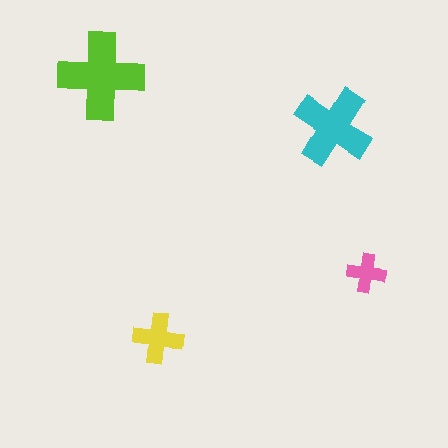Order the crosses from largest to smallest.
the lime one, the cyan one, the yellow one, the pink one.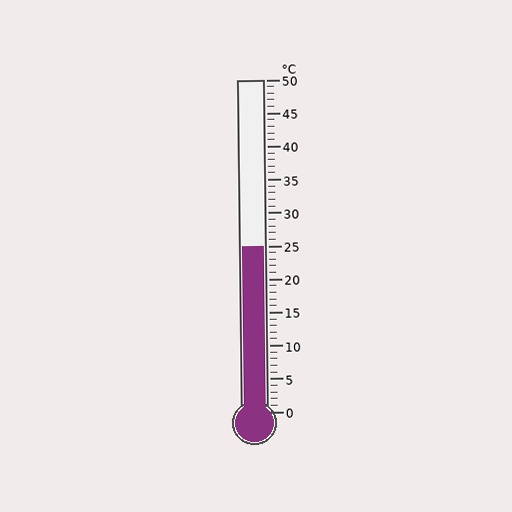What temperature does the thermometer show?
The thermometer shows approximately 25°C.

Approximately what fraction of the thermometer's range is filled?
The thermometer is filled to approximately 50% of its range.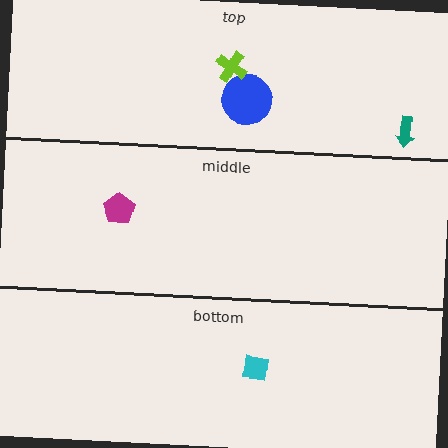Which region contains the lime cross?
The top region.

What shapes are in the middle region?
The magenta pentagon.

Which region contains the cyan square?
The bottom region.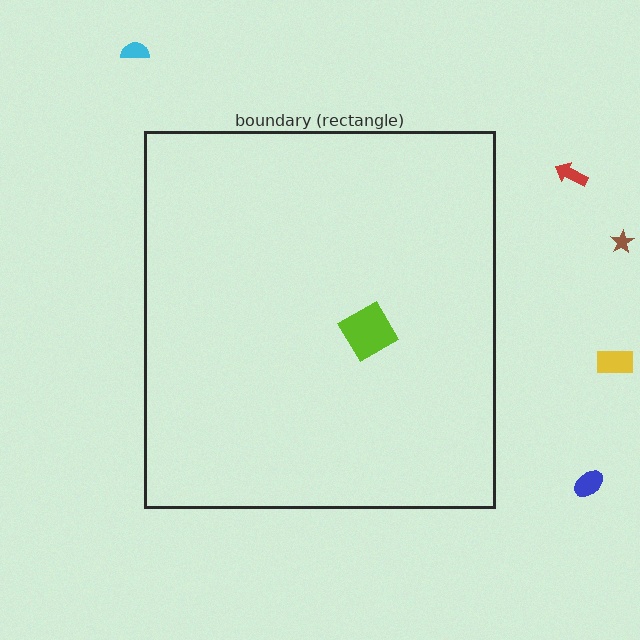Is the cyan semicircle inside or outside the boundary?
Outside.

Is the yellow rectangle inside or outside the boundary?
Outside.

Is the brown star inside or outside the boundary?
Outside.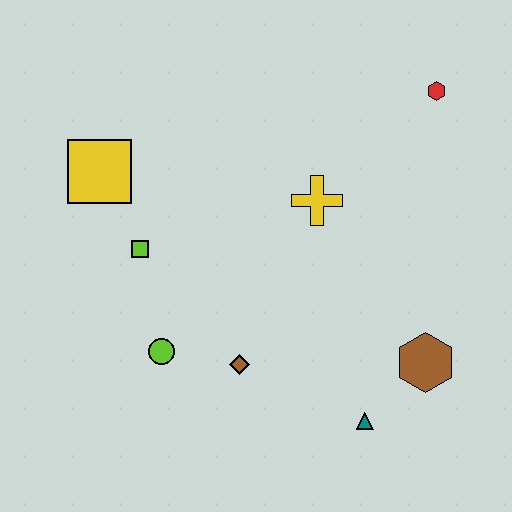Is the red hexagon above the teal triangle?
Yes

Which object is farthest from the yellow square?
The brown hexagon is farthest from the yellow square.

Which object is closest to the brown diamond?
The lime circle is closest to the brown diamond.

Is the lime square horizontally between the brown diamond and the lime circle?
No